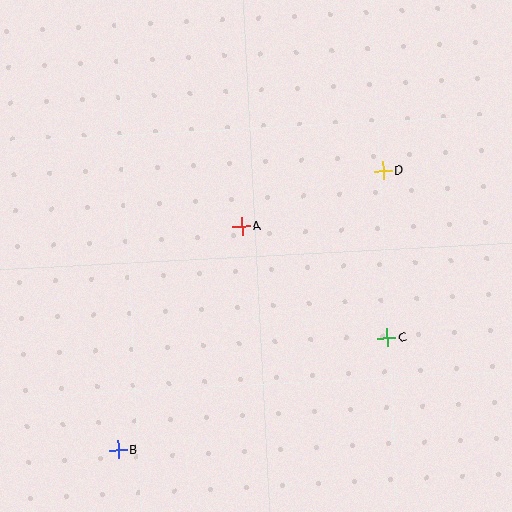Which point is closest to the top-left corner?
Point A is closest to the top-left corner.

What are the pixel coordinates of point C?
Point C is at (387, 338).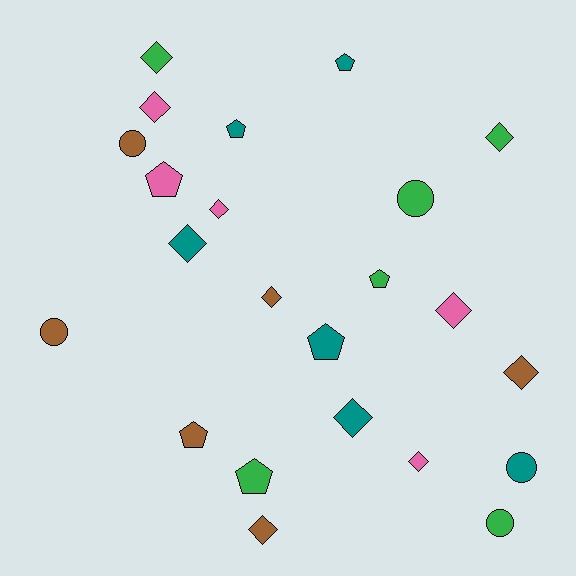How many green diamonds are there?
There are 2 green diamonds.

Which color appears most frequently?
Brown, with 6 objects.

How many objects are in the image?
There are 23 objects.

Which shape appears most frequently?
Diamond, with 11 objects.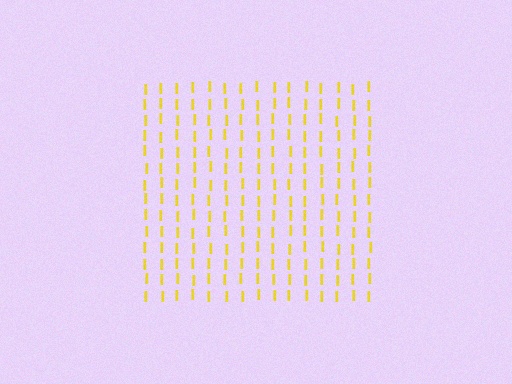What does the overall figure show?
The overall figure shows a square.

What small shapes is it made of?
It is made of small letter I's.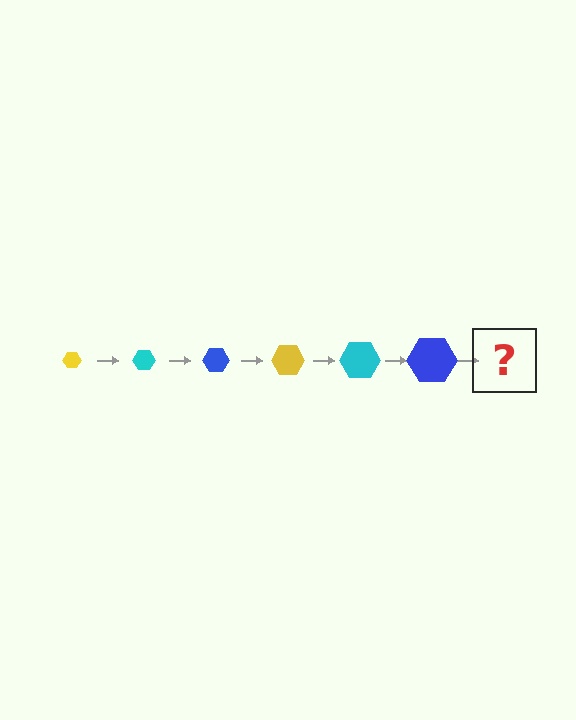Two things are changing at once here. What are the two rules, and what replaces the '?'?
The two rules are that the hexagon grows larger each step and the color cycles through yellow, cyan, and blue. The '?' should be a yellow hexagon, larger than the previous one.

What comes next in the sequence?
The next element should be a yellow hexagon, larger than the previous one.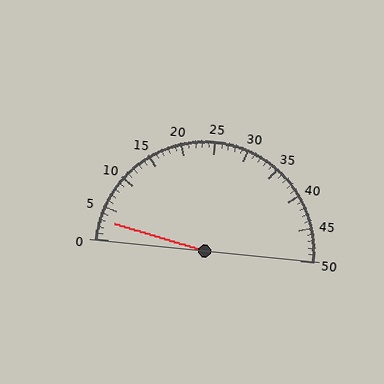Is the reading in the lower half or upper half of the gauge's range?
The reading is in the lower half of the range (0 to 50).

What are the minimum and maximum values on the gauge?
The gauge ranges from 0 to 50.